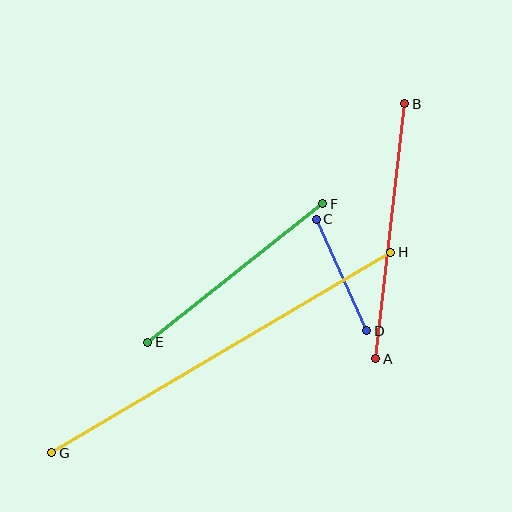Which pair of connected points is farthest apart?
Points G and H are farthest apart.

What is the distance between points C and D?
The distance is approximately 122 pixels.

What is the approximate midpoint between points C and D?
The midpoint is at approximately (341, 275) pixels.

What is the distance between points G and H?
The distance is approximately 394 pixels.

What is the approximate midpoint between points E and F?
The midpoint is at approximately (235, 273) pixels.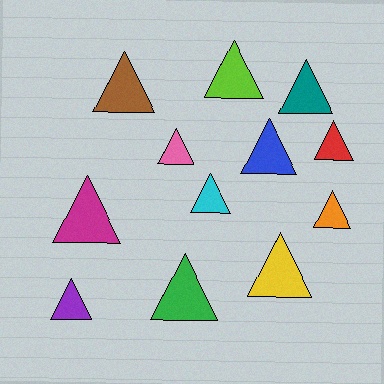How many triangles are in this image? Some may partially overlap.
There are 12 triangles.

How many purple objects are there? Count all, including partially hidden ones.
There is 1 purple object.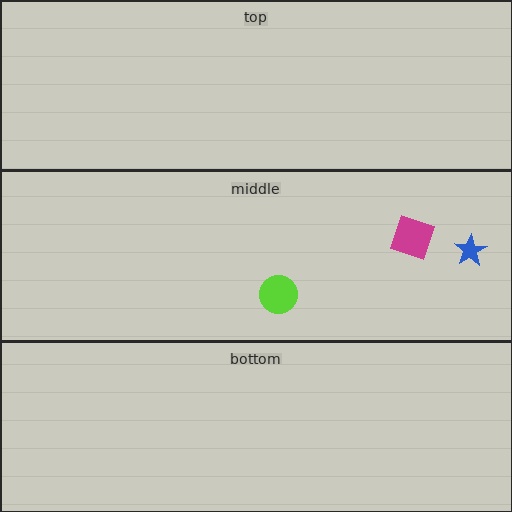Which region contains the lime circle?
The middle region.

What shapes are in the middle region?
The magenta diamond, the lime circle, the blue star.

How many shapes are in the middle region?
3.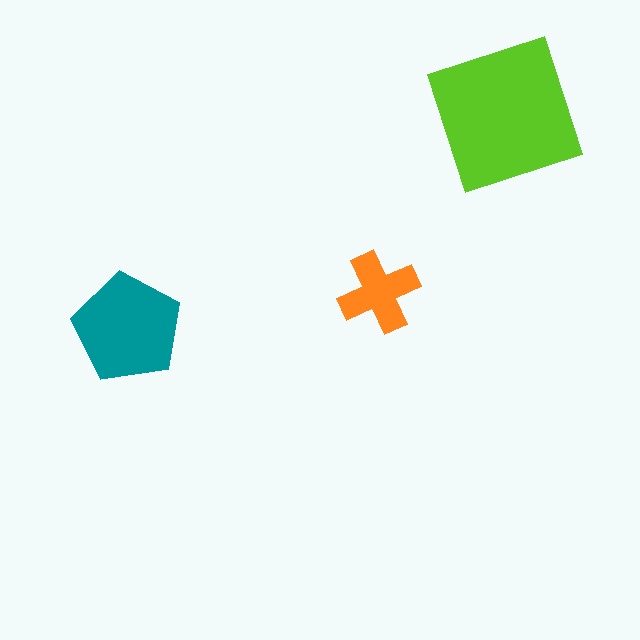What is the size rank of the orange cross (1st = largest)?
3rd.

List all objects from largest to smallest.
The lime square, the teal pentagon, the orange cross.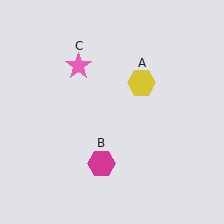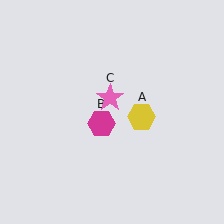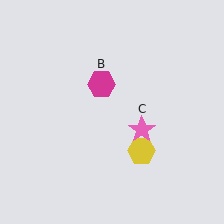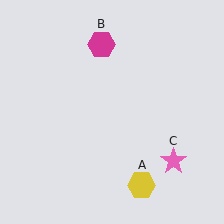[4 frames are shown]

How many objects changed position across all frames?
3 objects changed position: yellow hexagon (object A), magenta hexagon (object B), pink star (object C).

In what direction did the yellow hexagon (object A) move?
The yellow hexagon (object A) moved down.